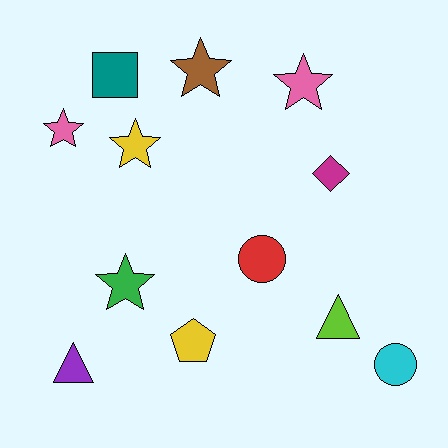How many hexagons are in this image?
There are no hexagons.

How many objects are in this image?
There are 12 objects.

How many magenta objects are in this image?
There is 1 magenta object.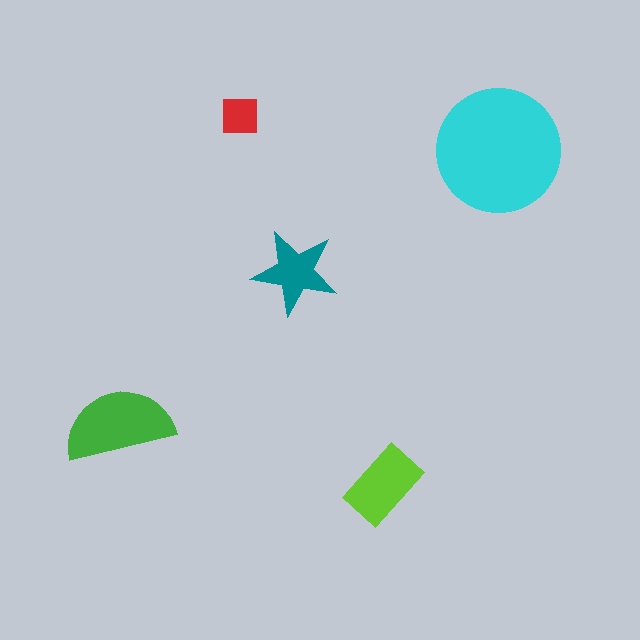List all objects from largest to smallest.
The cyan circle, the green semicircle, the lime rectangle, the teal star, the red square.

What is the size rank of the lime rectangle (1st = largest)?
3rd.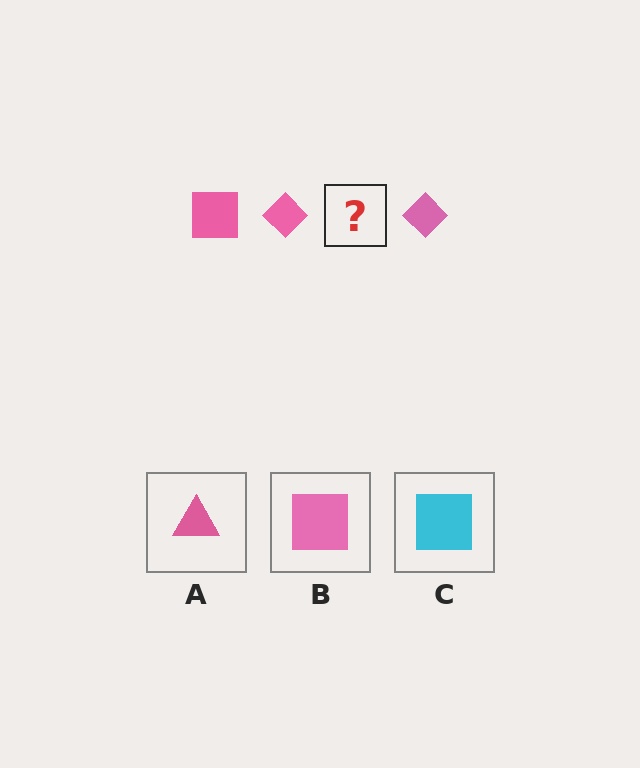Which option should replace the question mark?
Option B.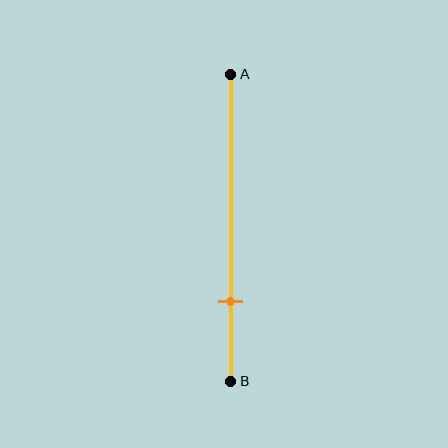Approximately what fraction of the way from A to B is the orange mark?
The orange mark is approximately 75% of the way from A to B.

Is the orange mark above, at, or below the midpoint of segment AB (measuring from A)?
The orange mark is below the midpoint of segment AB.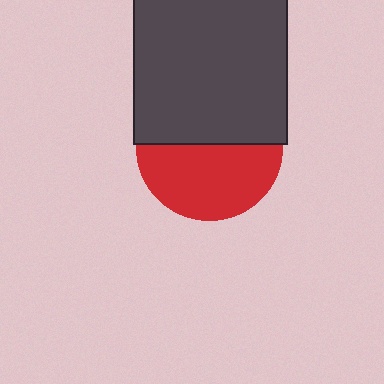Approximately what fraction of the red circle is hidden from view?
Roughly 48% of the red circle is hidden behind the dark gray square.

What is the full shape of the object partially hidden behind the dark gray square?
The partially hidden object is a red circle.